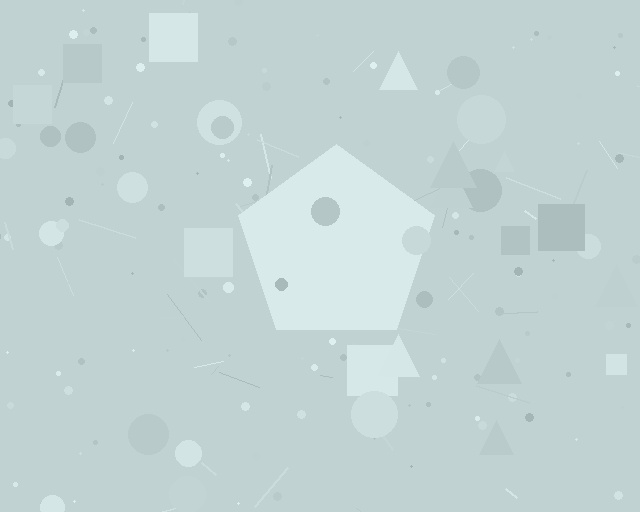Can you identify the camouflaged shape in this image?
The camouflaged shape is a pentagon.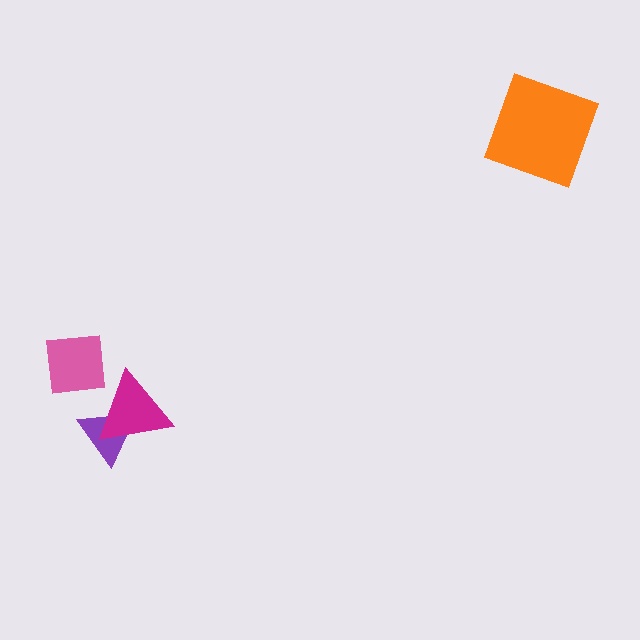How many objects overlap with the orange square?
0 objects overlap with the orange square.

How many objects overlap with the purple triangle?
1 object overlaps with the purple triangle.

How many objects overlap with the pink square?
0 objects overlap with the pink square.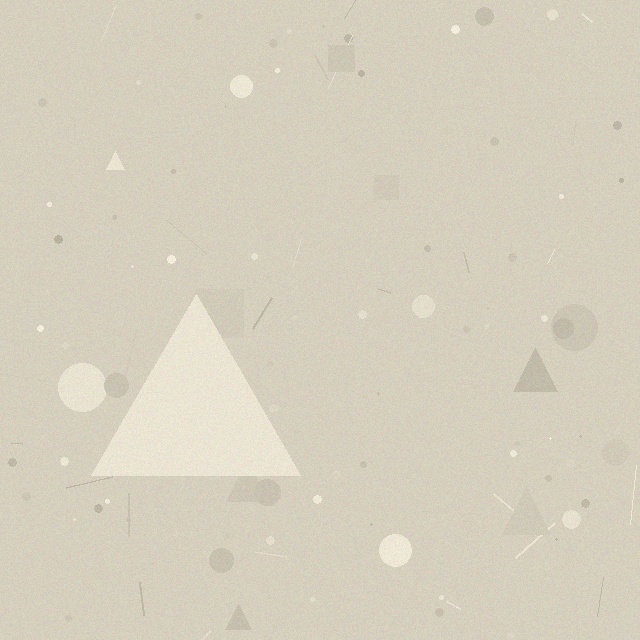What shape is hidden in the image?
A triangle is hidden in the image.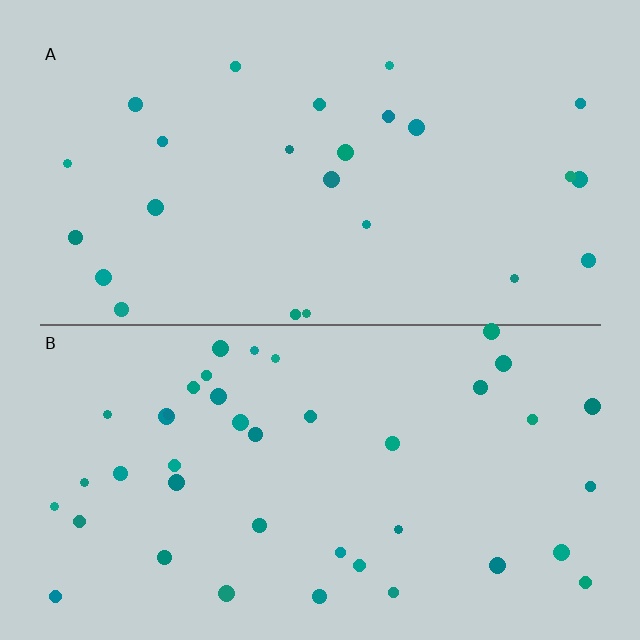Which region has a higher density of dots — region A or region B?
B (the bottom).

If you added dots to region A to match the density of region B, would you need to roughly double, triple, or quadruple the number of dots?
Approximately double.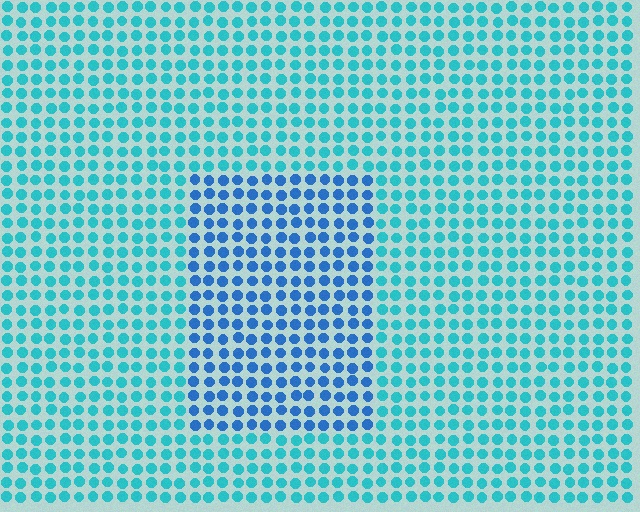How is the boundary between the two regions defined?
The boundary is defined purely by a slight shift in hue (about 31 degrees). Spacing, size, and orientation are identical on both sides.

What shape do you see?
I see a rectangle.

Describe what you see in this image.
The image is filled with small cyan elements in a uniform arrangement. A rectangle-shaped region is visible where the elements are tinted to a slightly different hue, forming a subtle color boundary.